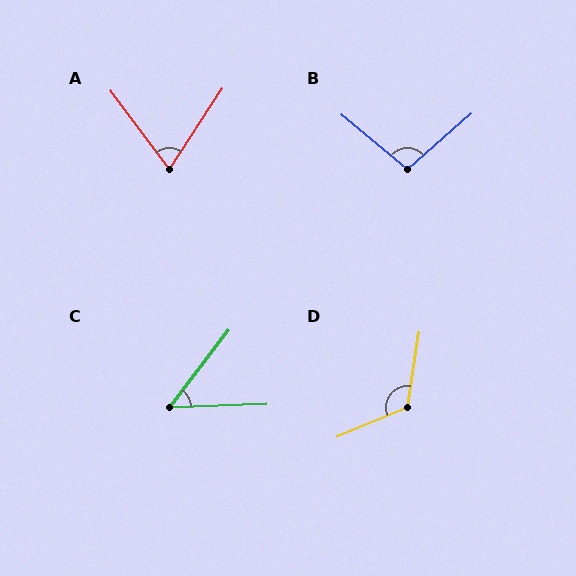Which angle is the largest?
D, at approximately 121 degrees.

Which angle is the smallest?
C, at approximately 51 degrees.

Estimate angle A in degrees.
Approximately 70 degrees.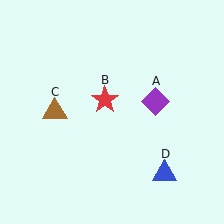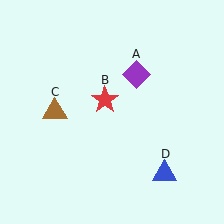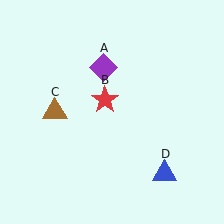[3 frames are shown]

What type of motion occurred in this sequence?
The purple diamond (object A) rotated counterclockwise around the center of the scene.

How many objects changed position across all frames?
1 object changed position: purple diamond (object A).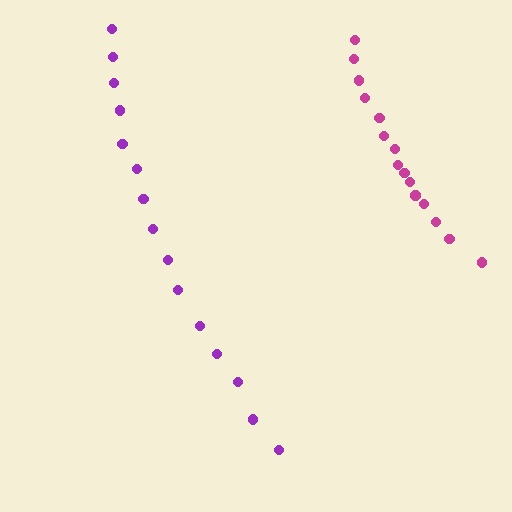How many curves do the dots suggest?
There are 2 distinct paths.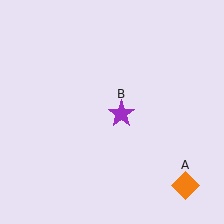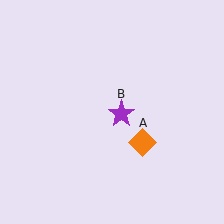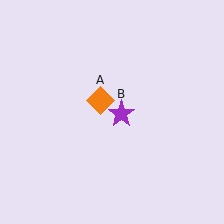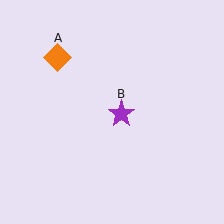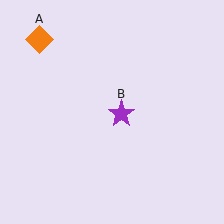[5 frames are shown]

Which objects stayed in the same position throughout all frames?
Purple star (object B) remained stationary.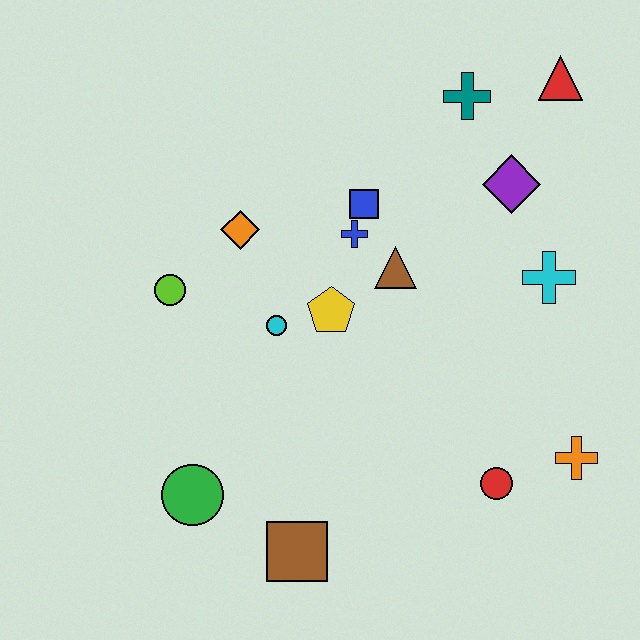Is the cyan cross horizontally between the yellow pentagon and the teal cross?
No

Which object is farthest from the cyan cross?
The green circle is farthest from the cyan cross.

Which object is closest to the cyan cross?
The purple diamond is closest to the cyan cross.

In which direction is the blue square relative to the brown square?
The blue square is above the brown square.